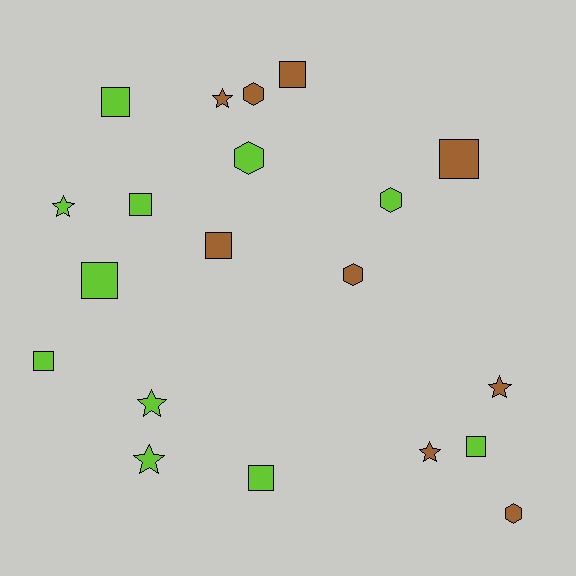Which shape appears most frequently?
Square, with 9 objects.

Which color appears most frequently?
Lime, with 11 objects.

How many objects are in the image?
There are 20 objects.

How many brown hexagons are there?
There are 3 brown hexagons.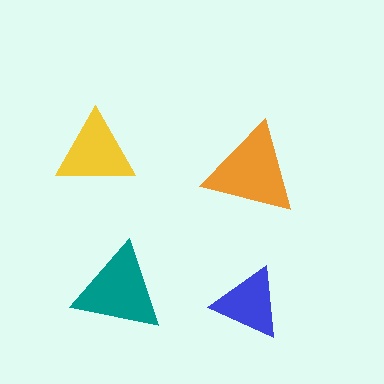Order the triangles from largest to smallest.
the orange one, the teal one, the yellow one, the blue one.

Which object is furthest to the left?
The yellow triangle is leftmost.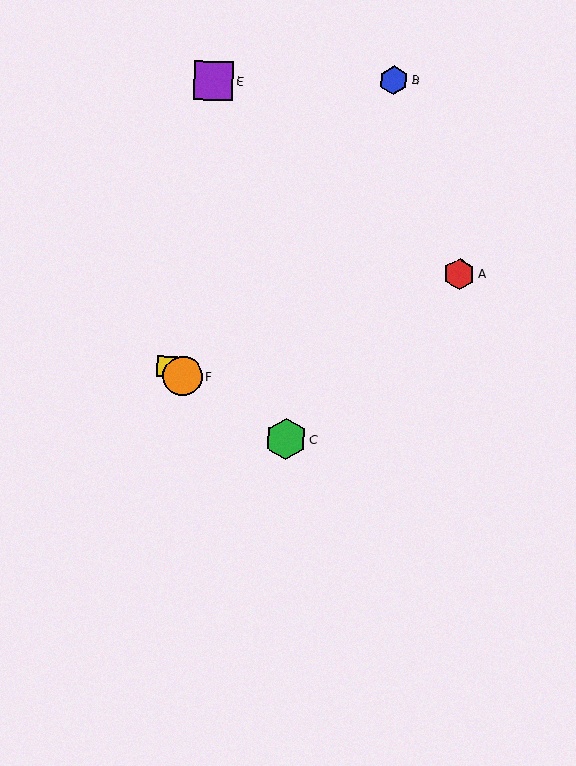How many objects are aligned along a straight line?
3 objects (C, D, F) are aligned along a straight line.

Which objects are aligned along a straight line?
Objects C, D, F are aligned along a straight line.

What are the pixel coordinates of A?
Object A is at (459, 274).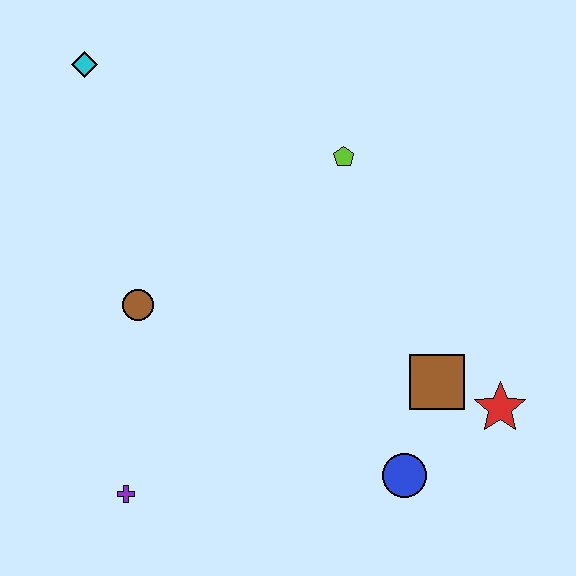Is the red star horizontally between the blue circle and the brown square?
No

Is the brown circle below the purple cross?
No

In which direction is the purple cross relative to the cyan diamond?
The purple cross is below the cyan diamond.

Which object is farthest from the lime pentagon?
The purple cross is farthest from the lime pentagon.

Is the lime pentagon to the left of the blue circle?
Yes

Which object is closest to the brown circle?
The purple cross is closest to the brown circle.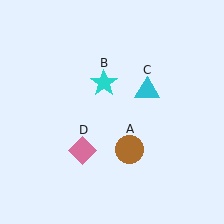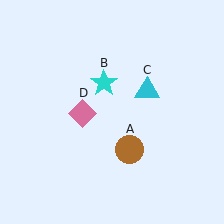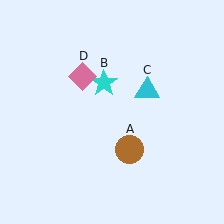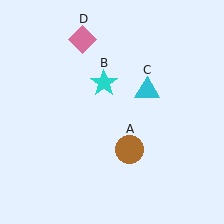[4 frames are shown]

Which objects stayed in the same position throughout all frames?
Brown circle (object A) and cyan star (object B) and cyan triangle (object C) remained stationary.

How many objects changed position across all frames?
1 object changed position: pink diamond (object D).